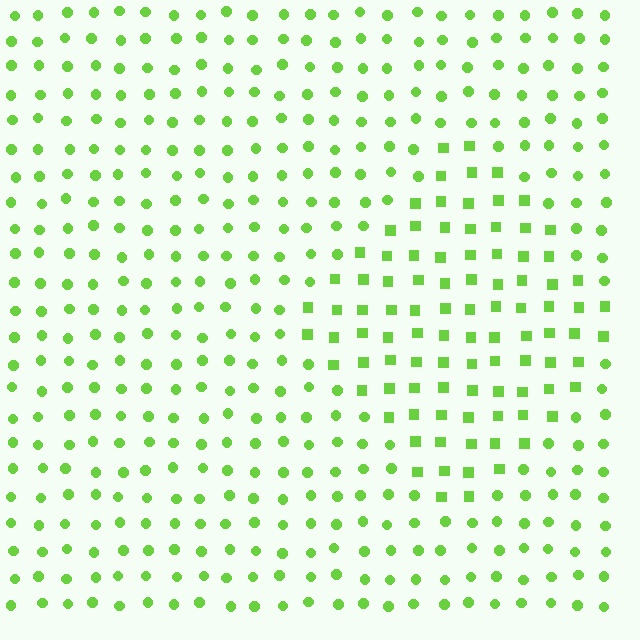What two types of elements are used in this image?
The image uses squares inside the diamond region and circles outside it.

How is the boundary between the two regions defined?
The boundary is defined by a change in element shape: squares inside vs. circles outside. All elements share the same color and spacing.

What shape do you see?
I see a diamond.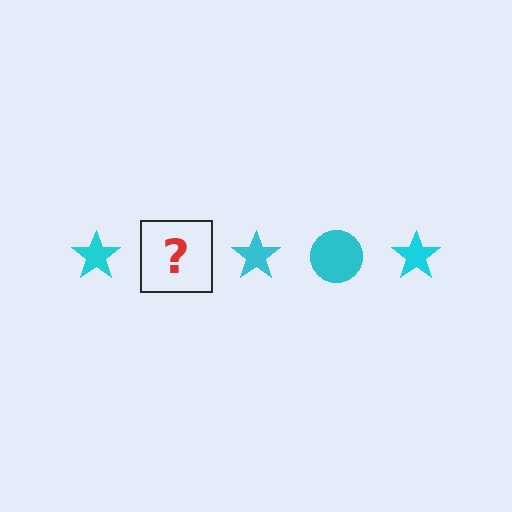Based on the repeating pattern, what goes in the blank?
The blank should be a cyan circle.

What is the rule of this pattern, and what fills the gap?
The rule is that the pattern cycles through star, circle shapes in cyan. The gap should be filled with a cyan circle.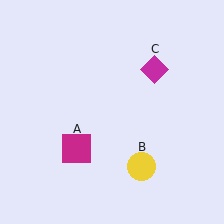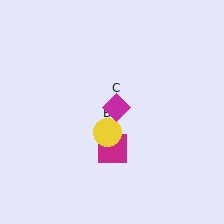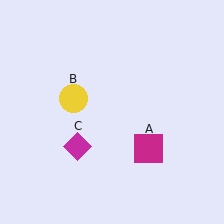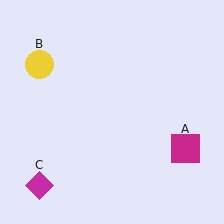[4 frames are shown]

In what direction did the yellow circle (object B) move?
The yellow circle (object B) moved up and to the left.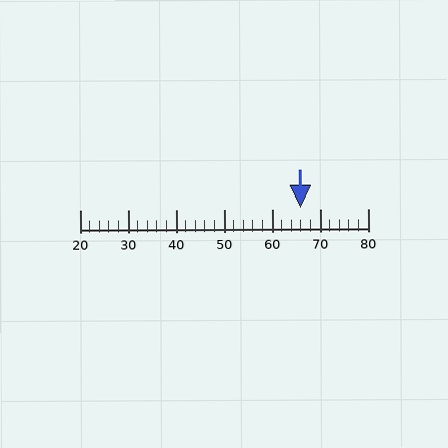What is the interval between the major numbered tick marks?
The major tick marks are spaced 10 units apart.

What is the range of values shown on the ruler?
The ruler shows values from 20 to 80.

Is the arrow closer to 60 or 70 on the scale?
The arrow is closer to 70.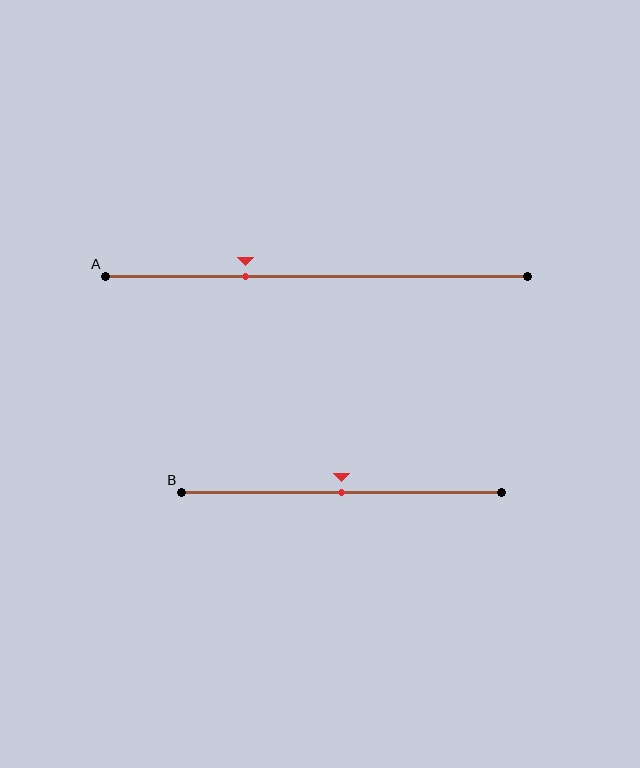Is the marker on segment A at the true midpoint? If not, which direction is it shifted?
No, the marker on segment A is shifted to the left by about 17% of the segment length.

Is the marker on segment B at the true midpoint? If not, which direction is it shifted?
Yes, the marker on segment B is at the true midpoint.